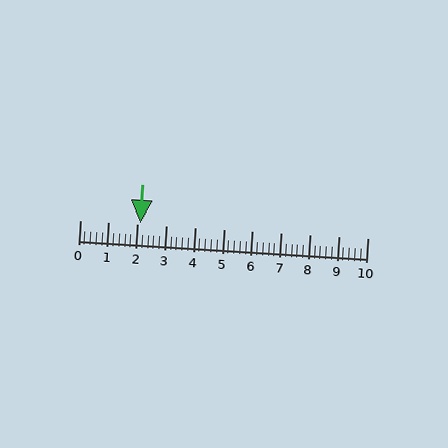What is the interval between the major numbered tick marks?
The major tick marks are spaced 1 units apart.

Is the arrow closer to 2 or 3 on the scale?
The arrow is closer to 2.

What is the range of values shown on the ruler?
The ruler shows values from 0 to 10.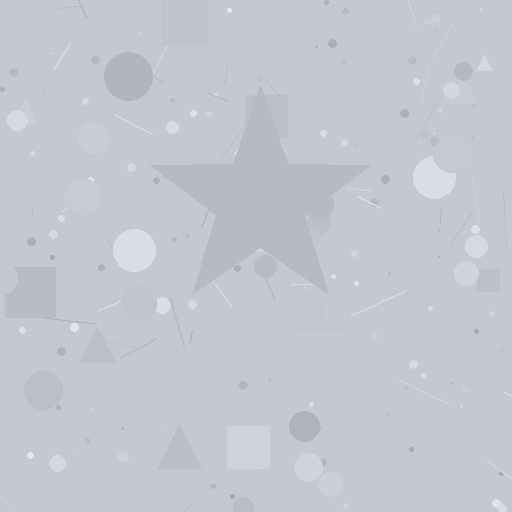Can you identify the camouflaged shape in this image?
The camouflaged shape is a star.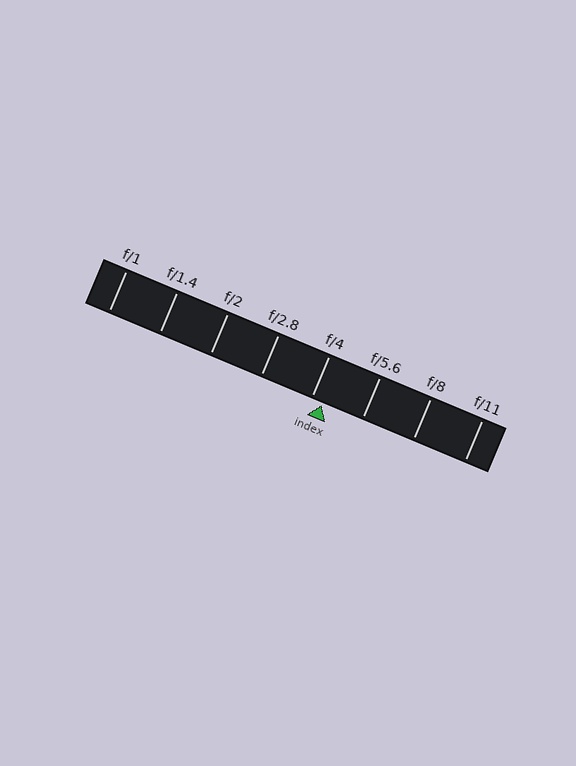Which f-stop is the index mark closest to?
The index mark is closest to f/4.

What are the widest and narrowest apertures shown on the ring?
The widest aperture shown is f/1 and the narrowest is f/11.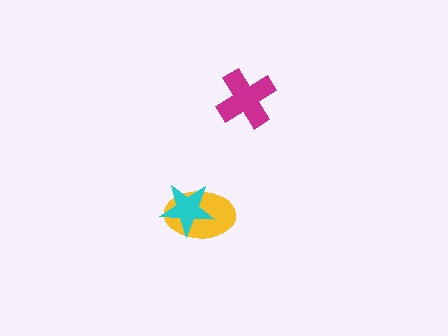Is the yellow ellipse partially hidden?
Yes, it is partially covered by another shape.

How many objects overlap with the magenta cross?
0 objects overlap with the magenta cross.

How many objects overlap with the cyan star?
1 object overlaps with the cyan star.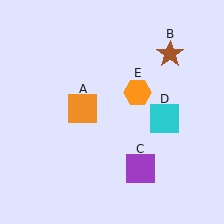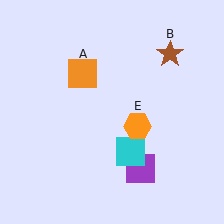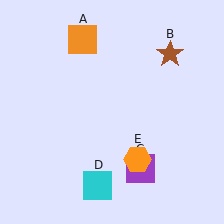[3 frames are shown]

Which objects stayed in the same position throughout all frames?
Brown star (object B) and purple square (object C) remained stationary.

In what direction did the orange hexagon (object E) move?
The orange hexagon (object E) moved down.